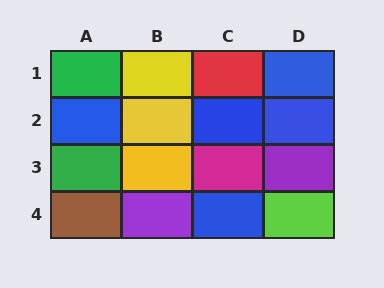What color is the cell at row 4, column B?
Purple.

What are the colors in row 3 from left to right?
Green, yellow, magenta, purple.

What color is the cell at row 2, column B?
Yellow.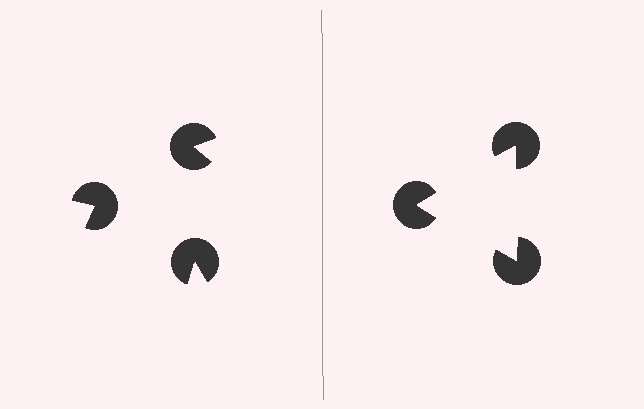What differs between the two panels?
The pac-man discs are positioned identically on both sides; only the wedge orientations differ. On the right they align to a triangle; on the left they are misaligned.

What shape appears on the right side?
An illusory triangle.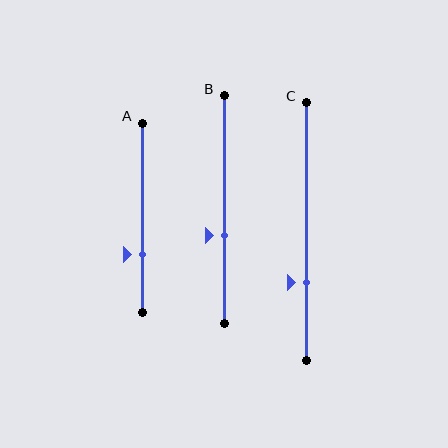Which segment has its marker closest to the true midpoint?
Segment B has its marker closest to the true midpoint.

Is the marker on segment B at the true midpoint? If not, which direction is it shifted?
No, the marker on segment B is shifted downward by about 11% of the segment length.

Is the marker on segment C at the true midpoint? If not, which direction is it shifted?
No, the marker on segment C is shifted downward by about 19% of the segment length.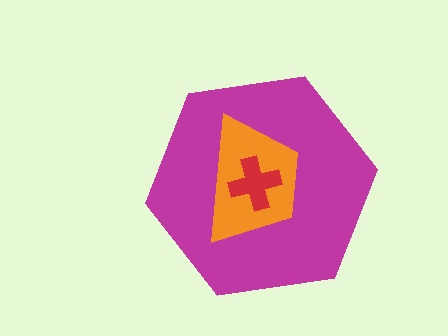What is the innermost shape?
The red cross.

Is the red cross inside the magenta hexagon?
Yes.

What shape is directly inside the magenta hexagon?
The orange trapezoid.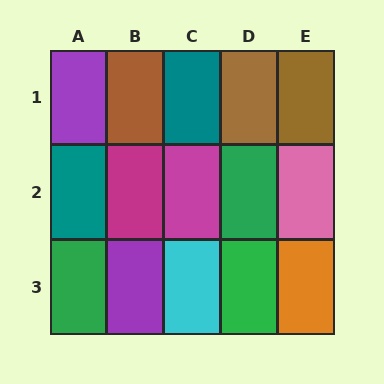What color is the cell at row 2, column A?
Teal.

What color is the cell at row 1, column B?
Brown.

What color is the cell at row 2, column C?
Magenta.